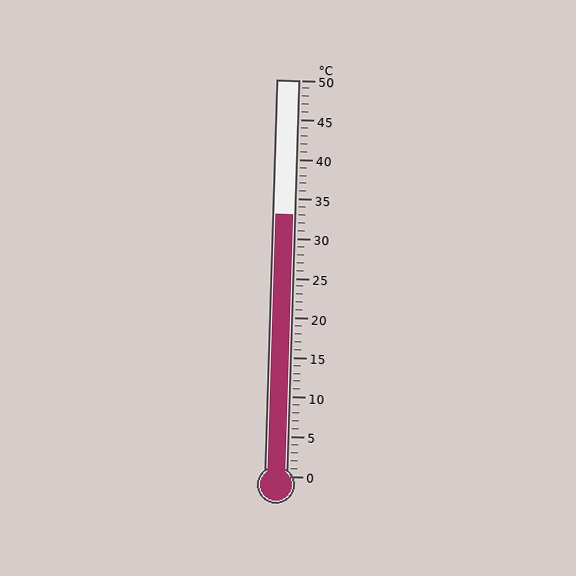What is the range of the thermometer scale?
The thermometer scale ranges from 0°C to 50°C.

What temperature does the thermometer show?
The thermometer shows approximately 33°C.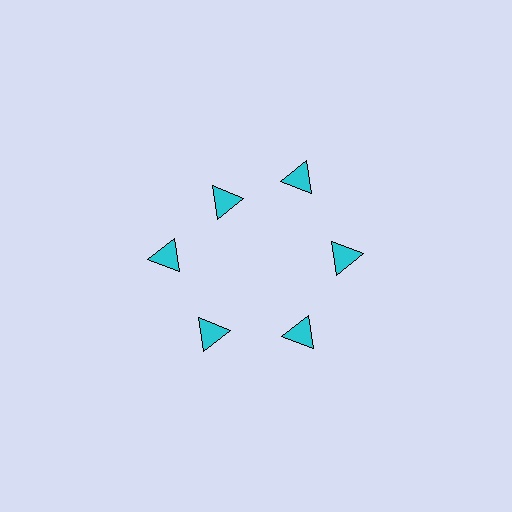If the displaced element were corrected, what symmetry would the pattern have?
It would have 6-fold rotational symmetry — the pattern would map onto itself every 60 degrees.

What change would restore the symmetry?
The symmetry would be restored by moving it outward, back onto the ring so that all 6 triangles sit at equal angles and equal distance from the center.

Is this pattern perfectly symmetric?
No. The 6 cyan triangles are arranged in a ring, but one element near the 11 o'clock position is pulled inward toward the center, breaking the 6-fold rotational symmetry.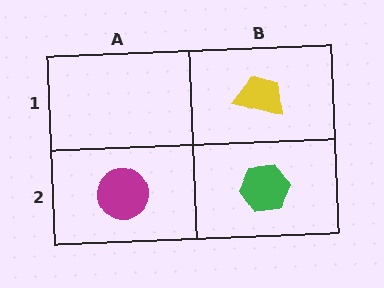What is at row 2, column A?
A magenta circle.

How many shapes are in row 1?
1 shape.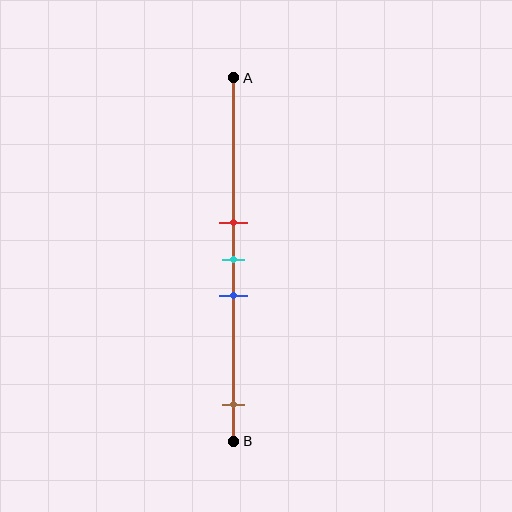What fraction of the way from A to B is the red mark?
The red mark is approximately 40% (0.4) of the way from A to B.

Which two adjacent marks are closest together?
The red and cyan marks are the closest adjacent pair.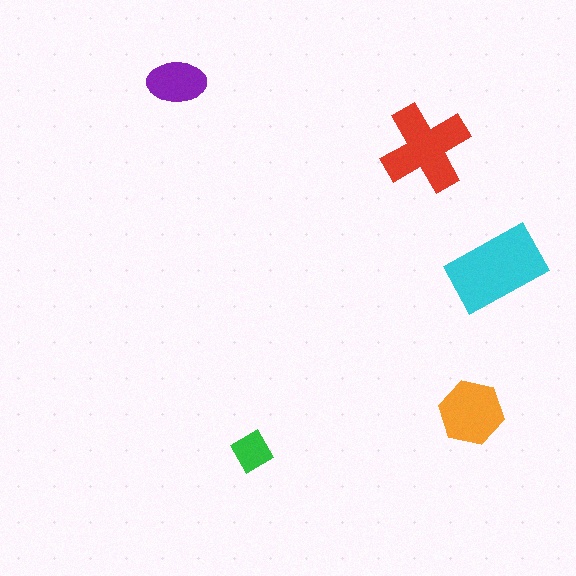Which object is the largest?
The cyan rectangle.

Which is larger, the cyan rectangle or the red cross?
The cyan rectangle.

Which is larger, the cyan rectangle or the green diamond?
The cyan rectangle.